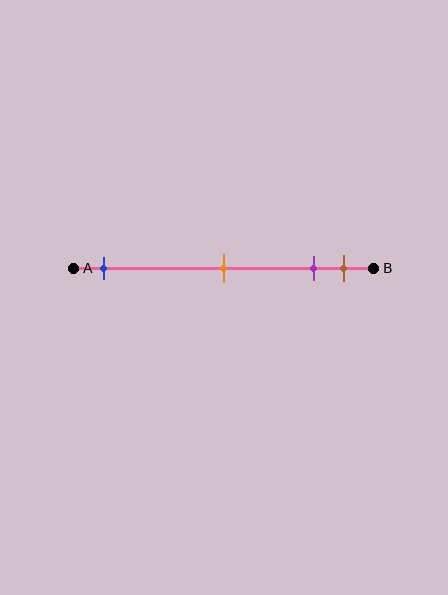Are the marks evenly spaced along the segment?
No, the marks are not evenly spaced.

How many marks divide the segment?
There are 4 marks dividing the segment.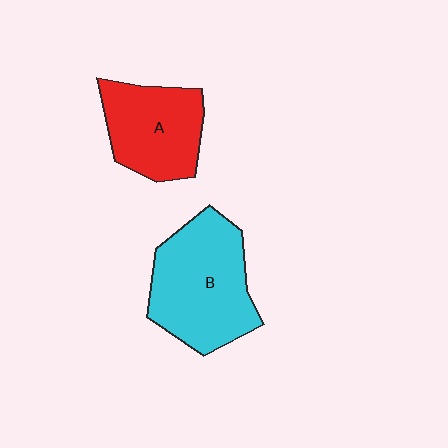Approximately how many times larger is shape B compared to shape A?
Approximately 1.3 times.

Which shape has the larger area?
Shape B (cyan).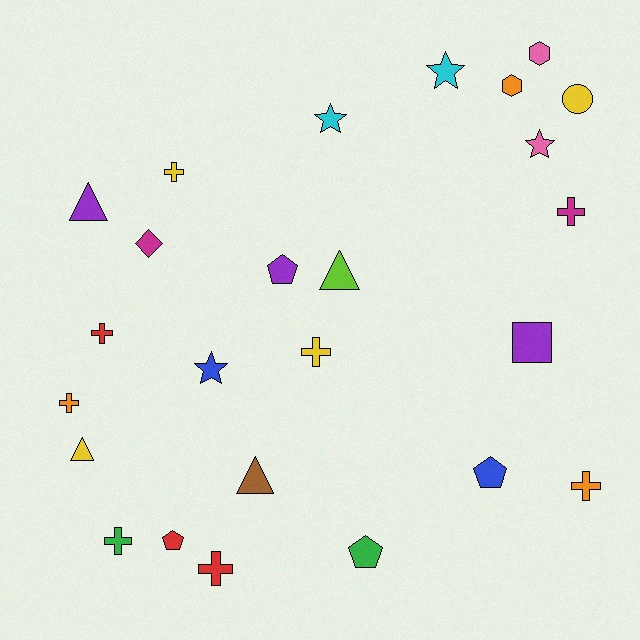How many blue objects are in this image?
There are 2 blue objects.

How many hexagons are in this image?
There are 2 hexagons.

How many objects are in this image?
There are 25 objects.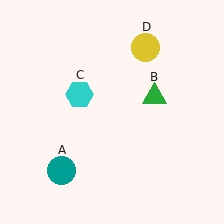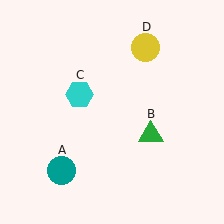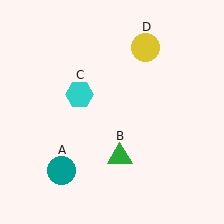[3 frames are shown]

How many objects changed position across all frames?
1 object changed position: green triangle (object B).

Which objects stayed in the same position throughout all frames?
Teal circle (object A) and cyan hexagon (object C) and yellow circle (object D) remained stationary.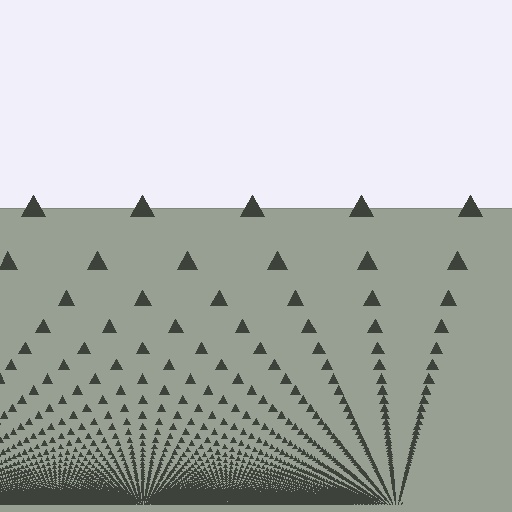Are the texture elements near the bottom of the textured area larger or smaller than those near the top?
Smaller. The gradient is inverted — elements near the bottom are smaller and denser.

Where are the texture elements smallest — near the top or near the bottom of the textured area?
Near the bottom.